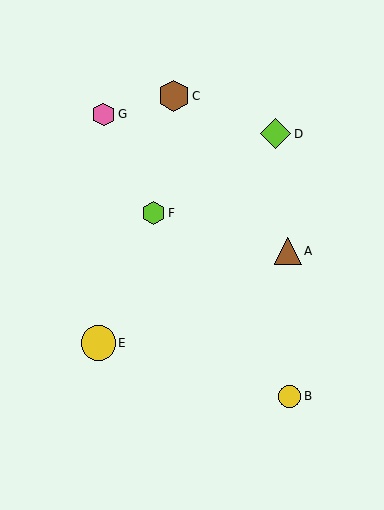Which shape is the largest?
The yellow circle (labeled E) is the largest.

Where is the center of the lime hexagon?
The center of the lime hexagon is at (153, 213).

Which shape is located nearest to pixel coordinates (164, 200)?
The lime hexagon (labeled F) at (153, 213) is nearest to that location.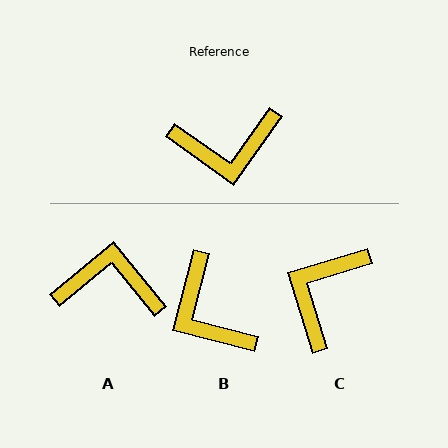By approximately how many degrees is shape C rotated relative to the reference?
Approximately 127 degrees clockwise.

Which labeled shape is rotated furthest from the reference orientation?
A, about 165 degrees away.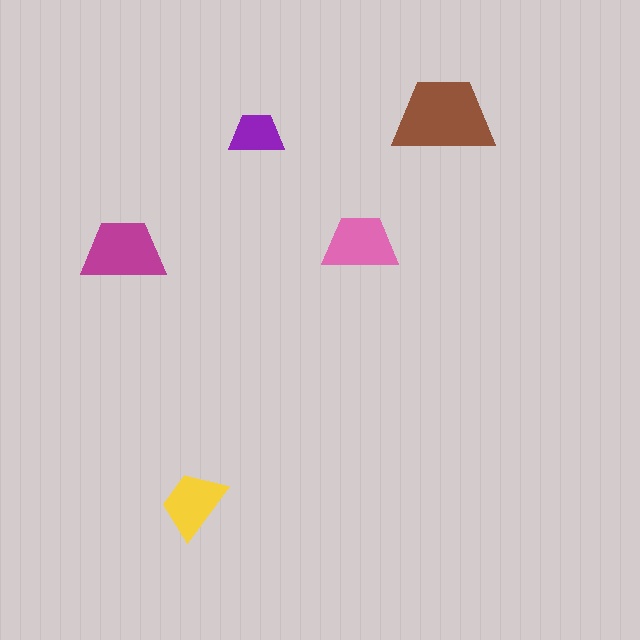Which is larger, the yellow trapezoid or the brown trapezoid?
The brown one.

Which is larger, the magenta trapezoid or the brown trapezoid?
The brown one.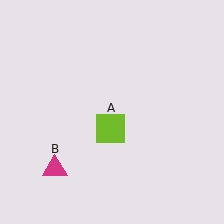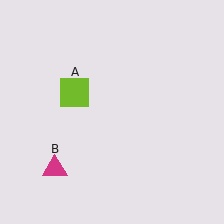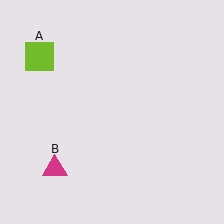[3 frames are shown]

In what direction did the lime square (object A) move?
The lime square (object A) moved up and to the left.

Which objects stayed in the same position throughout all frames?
Magenta triangle (object B) remained stationary.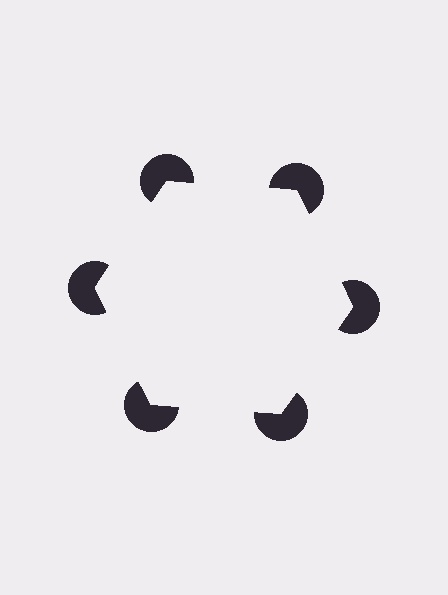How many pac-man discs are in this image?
There are 6 — one at each vertex of the illusory hexagon.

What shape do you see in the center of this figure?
An illusory hexagon — its edges are inferred from the aligned wedge cuts in the pac-man discs, not physically drawn.